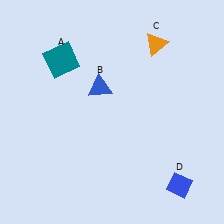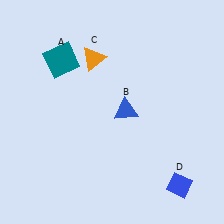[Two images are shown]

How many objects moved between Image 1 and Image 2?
2 objects moved between the two images.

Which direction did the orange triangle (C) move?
The orange triangle (C) moved left.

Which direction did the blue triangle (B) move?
The blue triangle (B) moved right.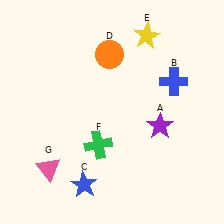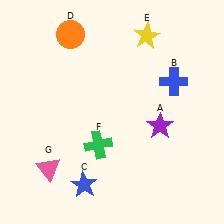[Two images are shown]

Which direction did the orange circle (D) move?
The orange circle (D) moved left.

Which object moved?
The orange circle (D) moved left.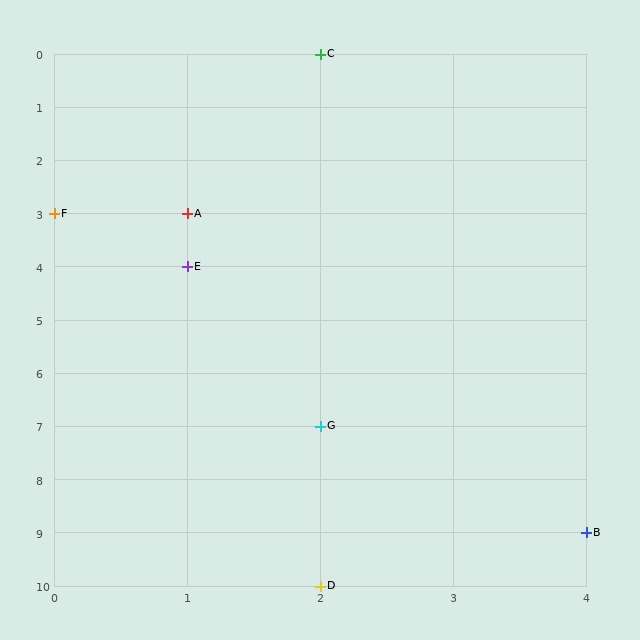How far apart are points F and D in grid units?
Points F and D are 2 columns and 7 rows apart (about 7.3 grid units diagonally).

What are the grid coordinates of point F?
Point F is at grid coordinates (0, 3).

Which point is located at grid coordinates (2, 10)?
Point D is at (2, 10).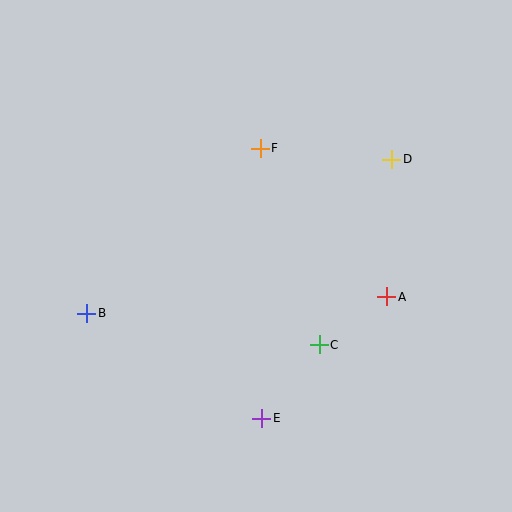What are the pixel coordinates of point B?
Point B is at (87, 313).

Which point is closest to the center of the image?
Point F at (260, 148) is closest to the center.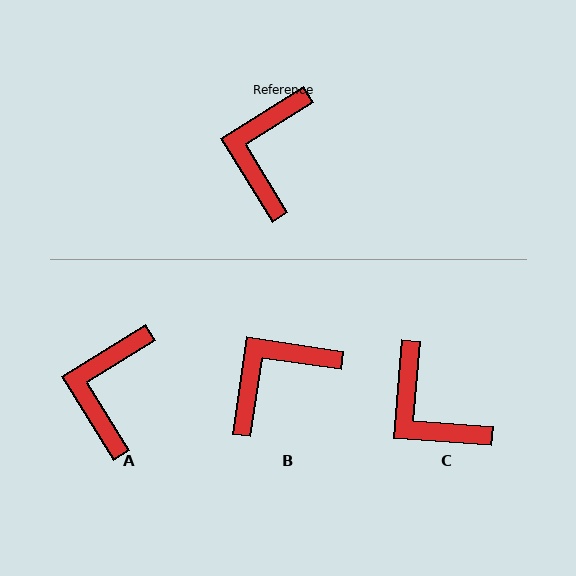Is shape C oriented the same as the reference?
No, it is off by about 54 degrees.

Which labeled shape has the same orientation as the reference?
A.